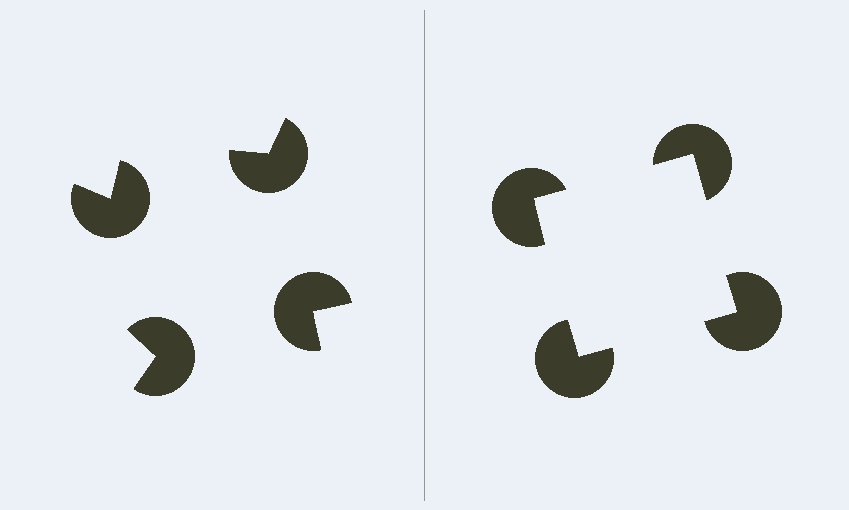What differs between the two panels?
The pac-man discs are positioned identically on both sides; only the wedge orientations differ. On the right they align to a square; on the left they are misaligned.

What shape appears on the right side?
An illusory square.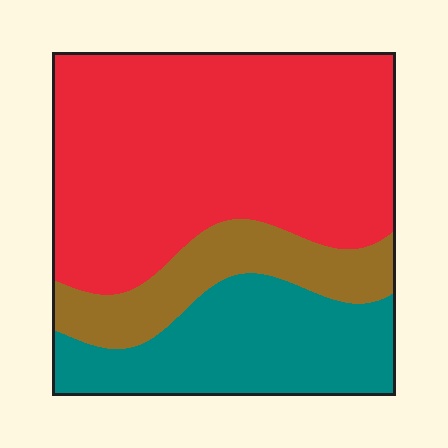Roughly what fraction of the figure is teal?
Teal takes up about one quarter (1/4) of the figure.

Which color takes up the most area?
Red, at roughly 60%.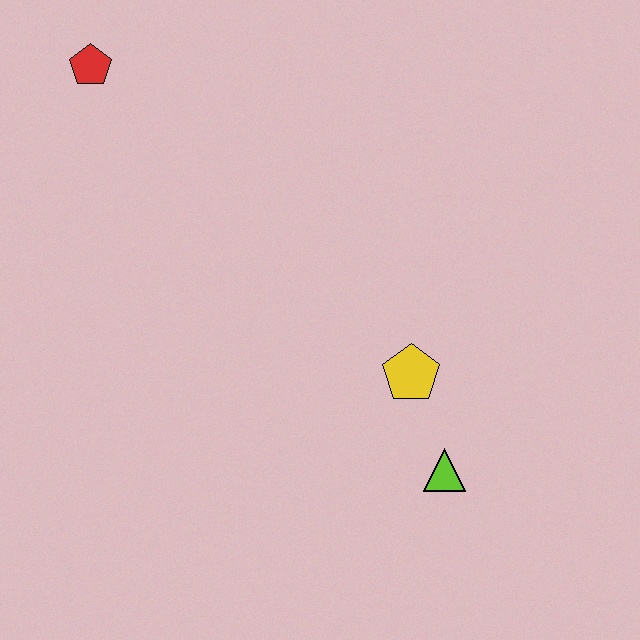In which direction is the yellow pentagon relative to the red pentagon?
The yellow pentagon is to the right of the red pentagon.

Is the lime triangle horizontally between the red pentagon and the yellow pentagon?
No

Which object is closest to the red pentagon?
The yellow pentagon is closest to the red pentagon.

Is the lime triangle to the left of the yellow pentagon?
No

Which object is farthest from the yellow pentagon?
The red pentagon is farthest from the yellow pentagon.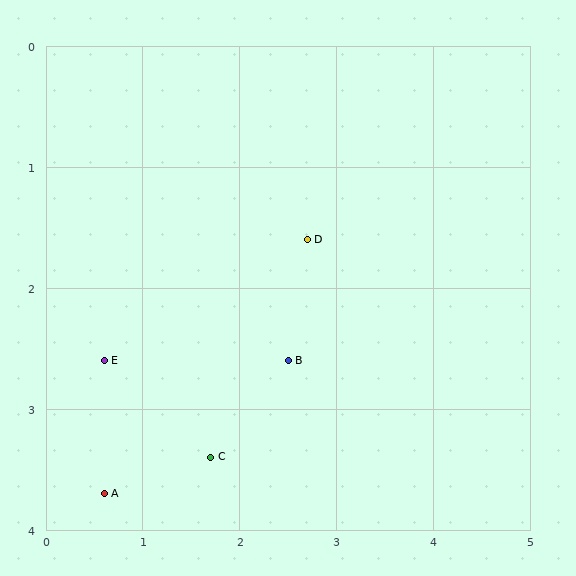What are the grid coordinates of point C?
Point C is at approximately (1.7, 3.4).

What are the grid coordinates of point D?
Point D is at approximately (2.7, 1.6).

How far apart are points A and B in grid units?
Points A and B are about 2.2 grid units apart.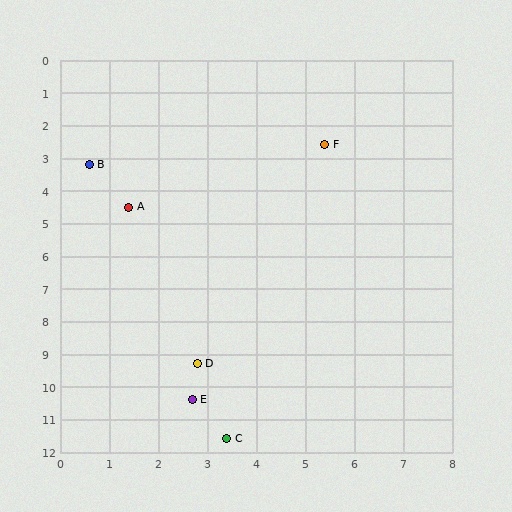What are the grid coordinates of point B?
Point B is at approximately (0.6, 3.2).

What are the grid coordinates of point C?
Point C is at approximately (3.4, 11.6).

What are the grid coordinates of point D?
Point D is at approximately (2.8, 9.3).